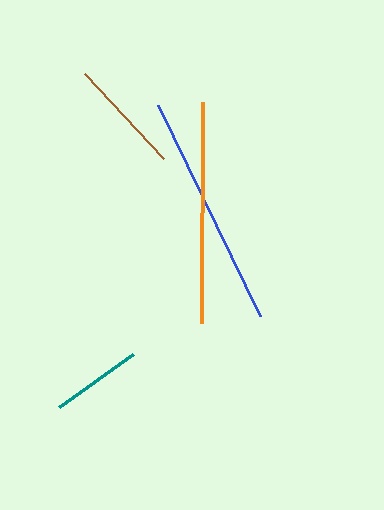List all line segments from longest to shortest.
From longest to shortest: blue, orange, brown, teal.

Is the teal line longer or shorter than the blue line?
The blue line is longer than the teal line.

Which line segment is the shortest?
The teal line is the shortest at approximately 90 pixels.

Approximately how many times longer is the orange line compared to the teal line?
The orange line is approximately 2.4 times the length of the teal line.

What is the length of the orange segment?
The orange segment is approximately 221 pixels long.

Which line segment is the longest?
The blue line is the longest at approximately 235 pixels.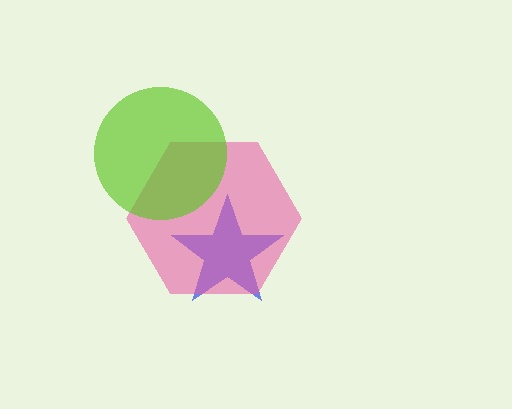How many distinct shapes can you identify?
There are 3 distinct shapes: a blue star, a pink hexagon, a lime circle.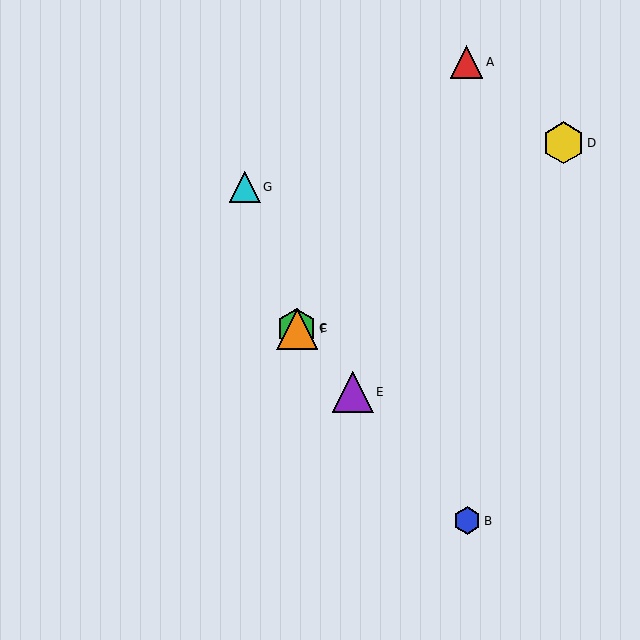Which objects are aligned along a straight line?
Objects B, C, E, F are aligned along a straight line.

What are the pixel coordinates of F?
Object F is at (297, 329).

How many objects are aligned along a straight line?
4 objects (B, C, E, F) are aligned along a straight line.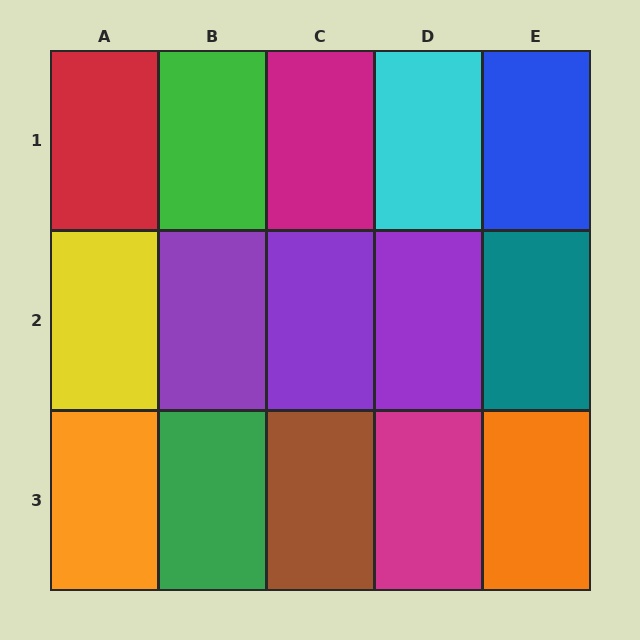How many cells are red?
1 cell is red.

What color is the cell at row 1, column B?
Green.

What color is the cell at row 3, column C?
Brown.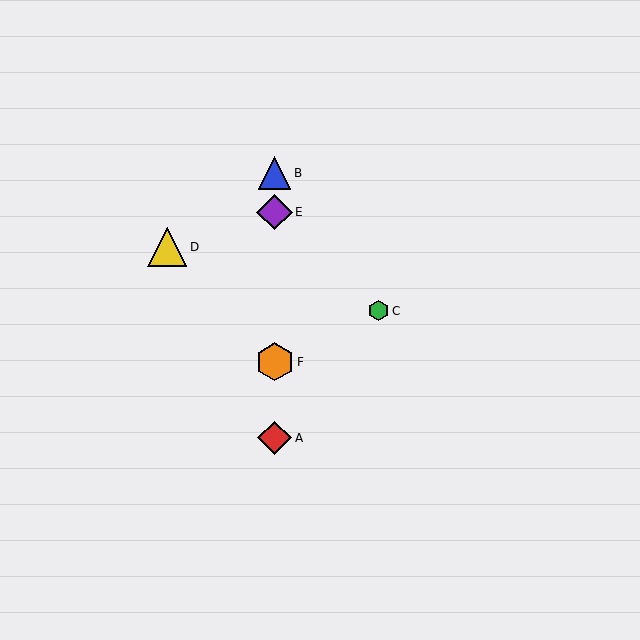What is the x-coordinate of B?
Object B is at x≈275.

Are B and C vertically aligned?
No, B is at x≈275 and C is at x≈379.